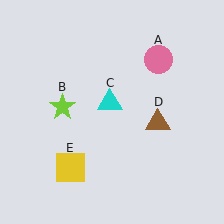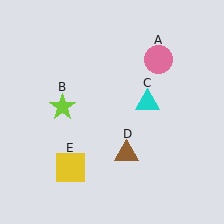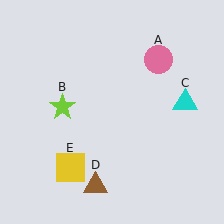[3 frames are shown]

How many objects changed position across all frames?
2 objects changed position: cyan triangle (object C), brown triangle (object D).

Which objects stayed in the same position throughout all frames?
Pink circle (object A) and lime star (object B) and yellow square (object E) remained stationary.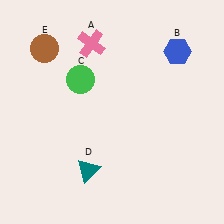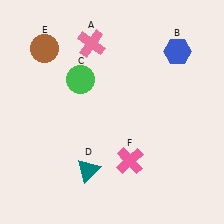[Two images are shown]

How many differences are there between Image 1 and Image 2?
There is 1 difference between the two images.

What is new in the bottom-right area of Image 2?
A pink cross (F) was added in the bottom-right area of Image 2.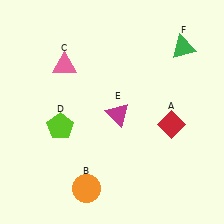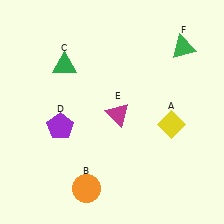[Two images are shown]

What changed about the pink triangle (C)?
In Image 1, C is pink. In Image 2, it changed to green.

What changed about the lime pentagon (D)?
In Image 1, D is lime. In Image 2, it changed to purple.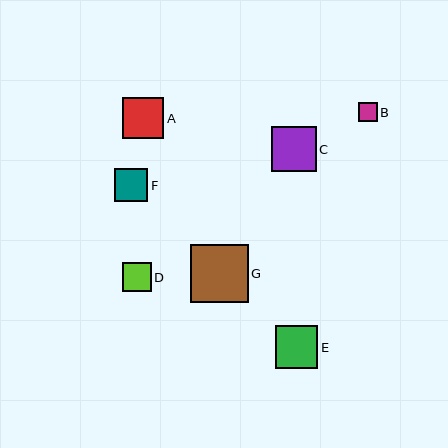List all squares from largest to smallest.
From largest to smallest: G, C, E, A, F, D, B.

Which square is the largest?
Square G is the largest with a size of approximately 58 pixels.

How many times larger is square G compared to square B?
Square G is approximately 3.0 times the size of square B.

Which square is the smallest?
Square B is the smallest with a size of approximately 19 pixels.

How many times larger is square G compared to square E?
Square G is approximately 1.3 times the size of square E.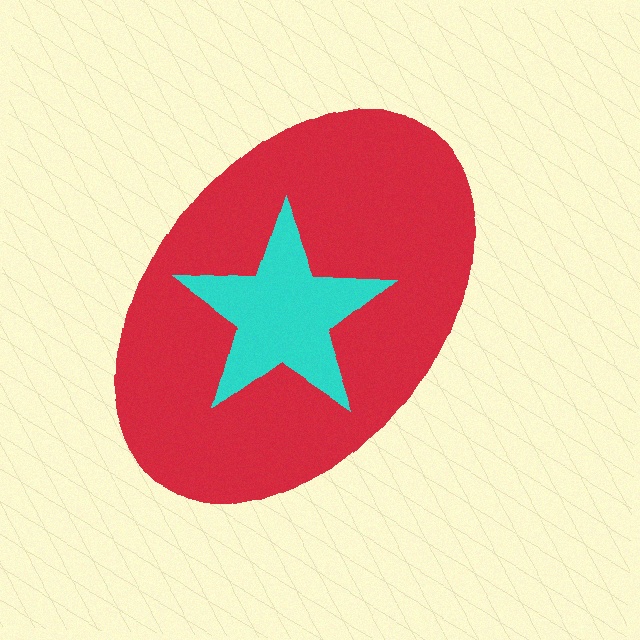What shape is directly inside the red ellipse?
The cyan star.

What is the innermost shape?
The cyan star.